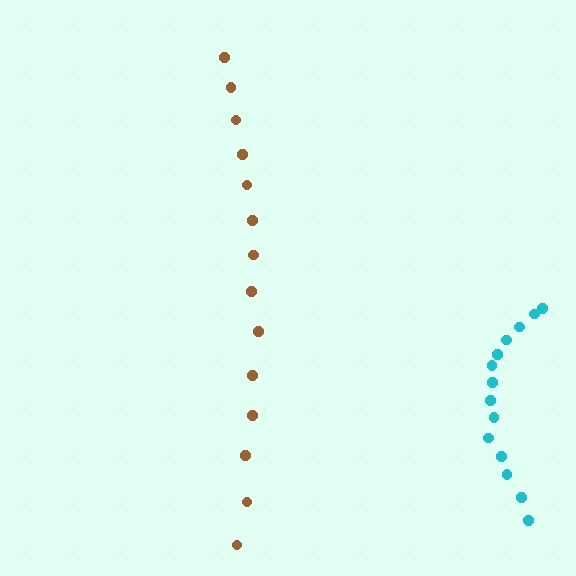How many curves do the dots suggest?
There are 2 distinct paths.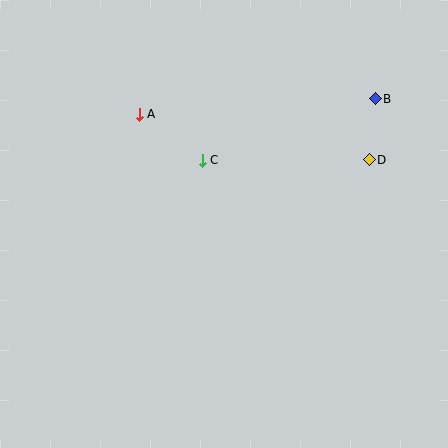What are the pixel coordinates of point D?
Point D is at (369, 160).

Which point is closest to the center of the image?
Point C at (202, 160) is closest to the center.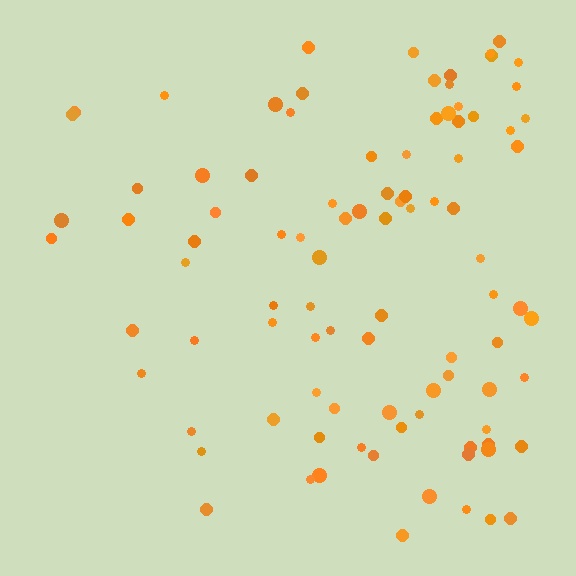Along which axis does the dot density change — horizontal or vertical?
Horizontal.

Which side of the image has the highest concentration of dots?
The right.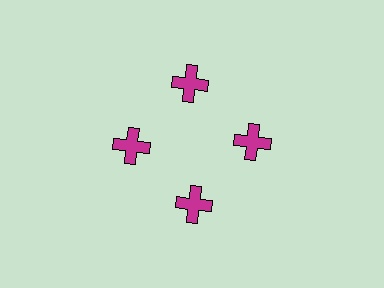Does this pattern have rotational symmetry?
Yes, this pattern has 4-fold rotational symmetry. It looks the same after rotating 90 degrees around the center.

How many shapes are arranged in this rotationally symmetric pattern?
There are 4 shapes, arranged in 4 groups of 1.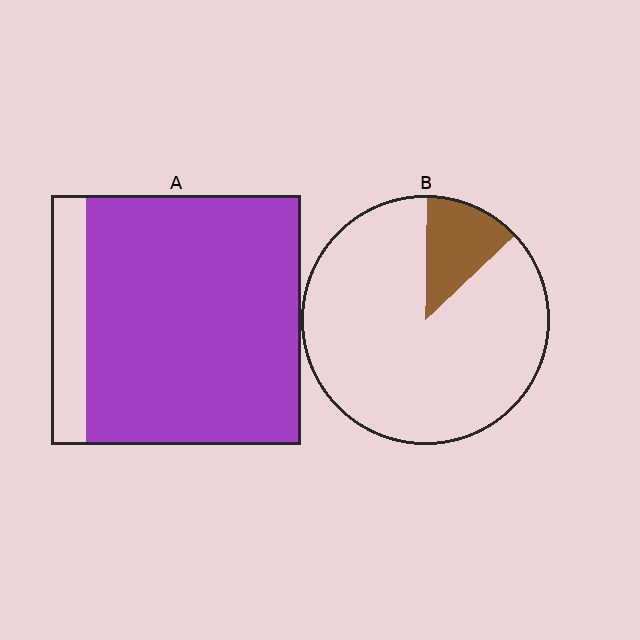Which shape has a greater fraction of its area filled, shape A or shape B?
Shape A.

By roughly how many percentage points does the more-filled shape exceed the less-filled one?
By roughly 75 percentage points (A over B).